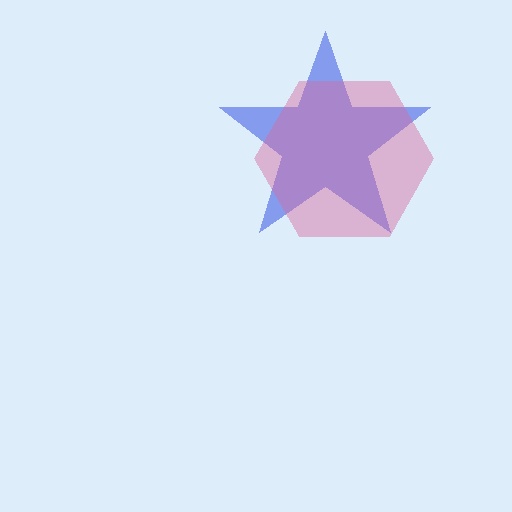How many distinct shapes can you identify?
There are 2 distinct shapes: a blue star, a pink hexagon.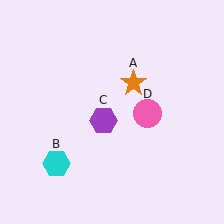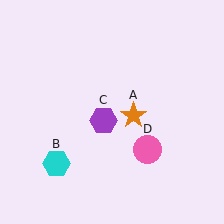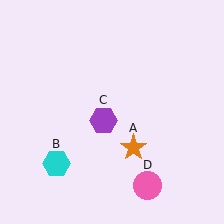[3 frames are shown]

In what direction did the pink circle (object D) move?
The pink circle (object D) moved down.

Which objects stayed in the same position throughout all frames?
Cyan hexagon (object B) and purple hexagon (object C) remained stationary.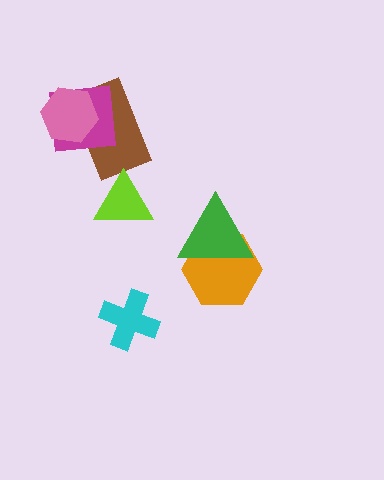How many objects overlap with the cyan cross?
0 objects overlap with the cyan cross.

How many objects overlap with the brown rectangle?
2 objects overlap with the brown rectangle.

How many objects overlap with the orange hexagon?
1 object overlaps with the orange hexagon.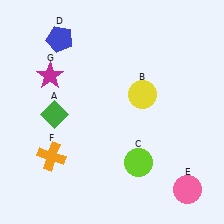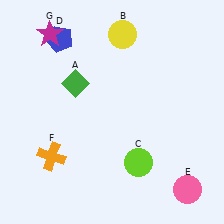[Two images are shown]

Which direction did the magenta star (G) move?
The magenta star (G) moved up.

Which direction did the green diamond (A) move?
The green diamond (A) moved up.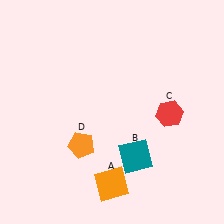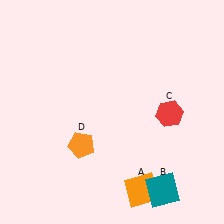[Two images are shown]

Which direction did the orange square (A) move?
The orange square (A) moved right.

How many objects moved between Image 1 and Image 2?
2 objects moved between the two images.